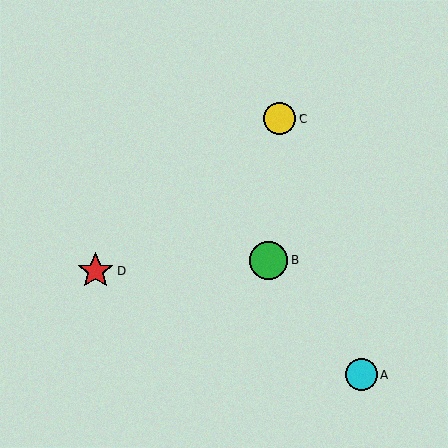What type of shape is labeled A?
Shape A is a cyan circle.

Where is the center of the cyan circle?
The center of the cyan circle is at (362, 375).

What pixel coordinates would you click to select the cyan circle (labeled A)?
Click at (362, 375) to select the cyan circle A.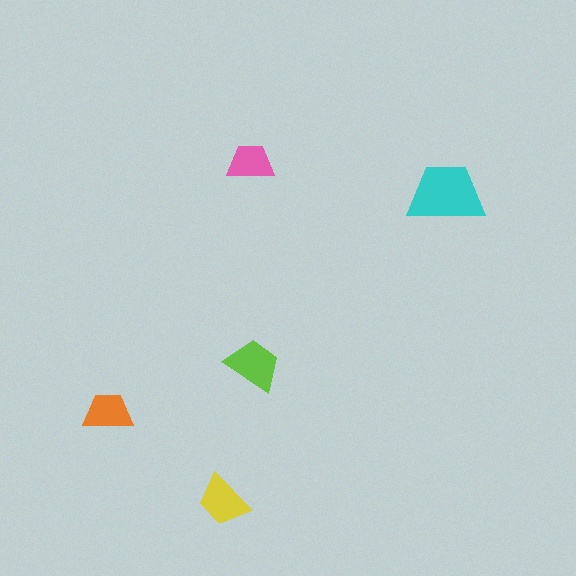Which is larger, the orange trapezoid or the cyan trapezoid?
The cyan one.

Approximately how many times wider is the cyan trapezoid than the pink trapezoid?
About 1.5 times wider.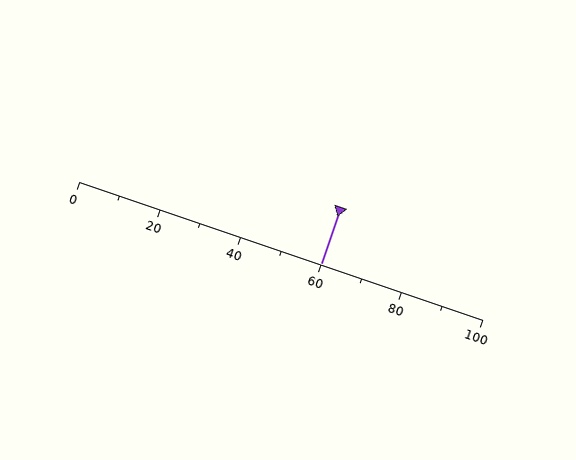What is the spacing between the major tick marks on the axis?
The major ticks are spaced 20 apart.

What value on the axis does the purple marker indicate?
The marker indicates approximately 60.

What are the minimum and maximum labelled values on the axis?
The axis runs from 0 to 100.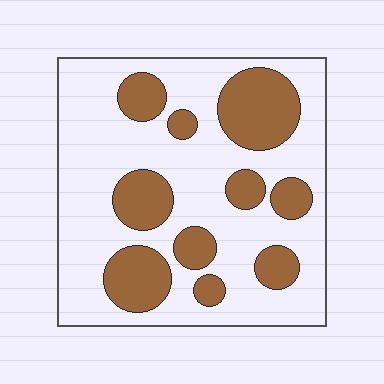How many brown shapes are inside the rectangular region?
10.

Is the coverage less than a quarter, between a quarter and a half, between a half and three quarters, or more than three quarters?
Between a quarter and a half.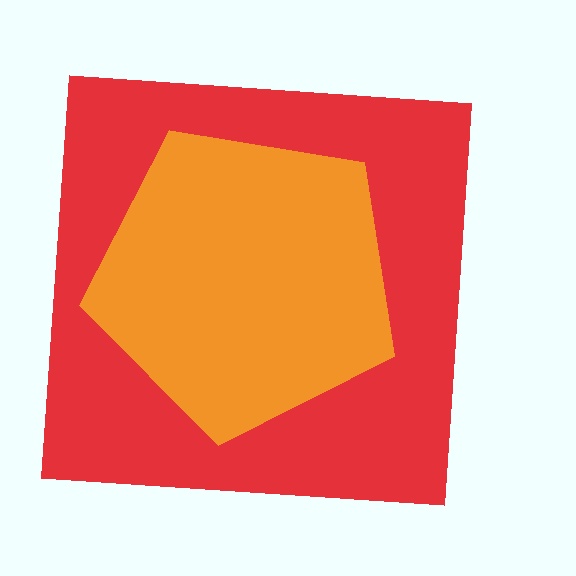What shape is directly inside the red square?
The orange pentagon.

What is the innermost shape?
The orange pentagon.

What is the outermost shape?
The red square.